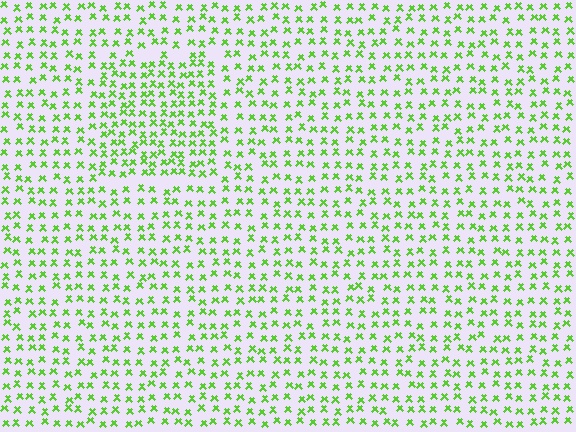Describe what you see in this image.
The image contains small lime elements arranged at two different densities. A rectangle-shaped region is visible where the elements are more densely packed than the surrounding area.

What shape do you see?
I see a rectangle.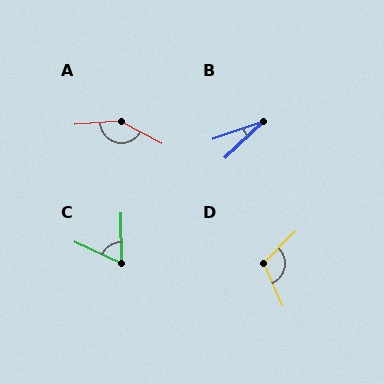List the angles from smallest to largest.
B (25°), C (65°), D (112°), A (147°).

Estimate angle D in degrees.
Approximately 112 degrees.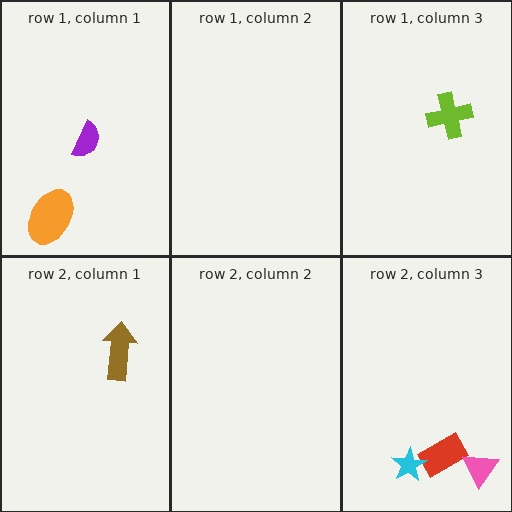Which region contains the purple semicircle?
The row 1, column 1 region.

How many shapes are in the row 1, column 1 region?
2.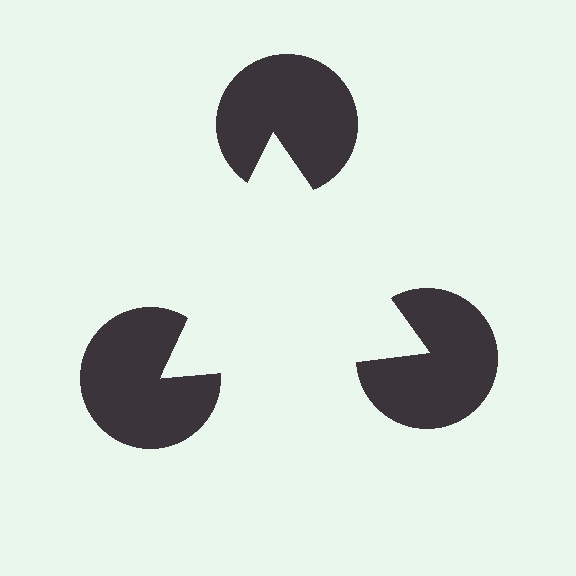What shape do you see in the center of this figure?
An illusory triangle — its edges are inferred from the aligned wedge cuts in the pac-man discs, not physically drawn.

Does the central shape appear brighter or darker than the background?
It typically appears slightly brighter than the background, even though no actual brightness change is drawn.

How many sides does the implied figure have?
3 sides.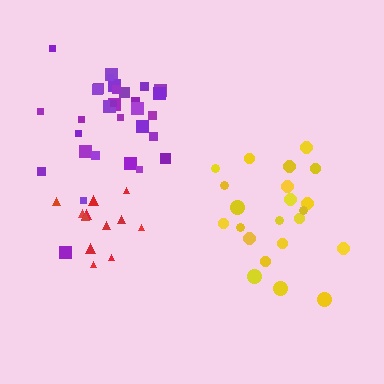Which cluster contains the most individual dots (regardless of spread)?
Purple (31).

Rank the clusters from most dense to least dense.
purple, yellow, red.